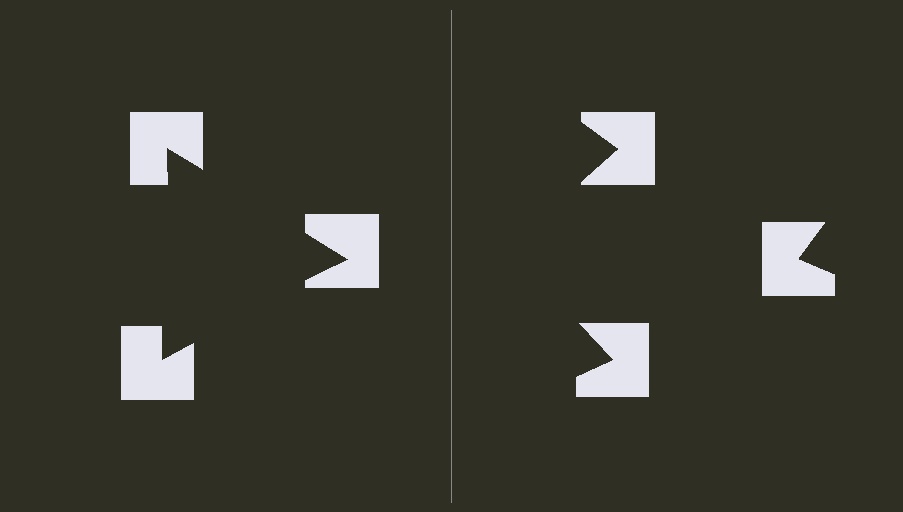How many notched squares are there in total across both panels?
6 — 3 on each side.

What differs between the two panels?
The notched squares are positioned identically on both sides; only the wedge orientations differ. On the left they align to a triangle; on the right they are misaligned.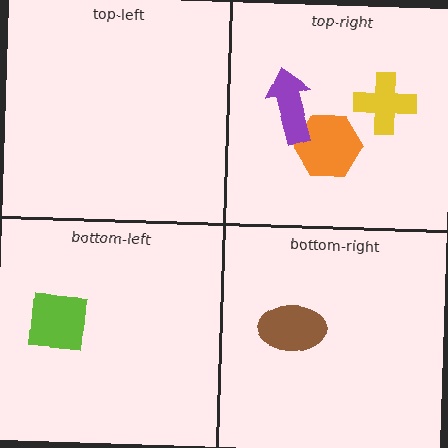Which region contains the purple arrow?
The top-right region.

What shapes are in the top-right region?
The orange hexagon, the yellow cross, the purple arrow.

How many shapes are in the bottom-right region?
1.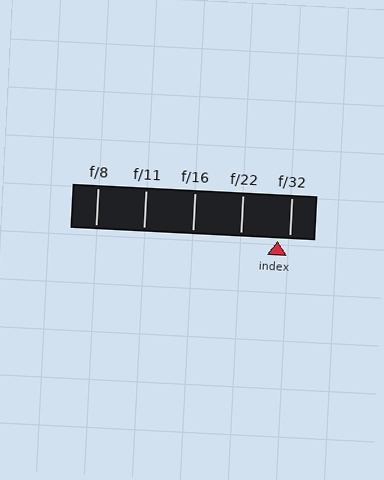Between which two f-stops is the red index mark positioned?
The index mark is between f/22 and f/32.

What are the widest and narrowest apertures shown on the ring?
The widest aperture shown is f/8 and the narrowest is f/32.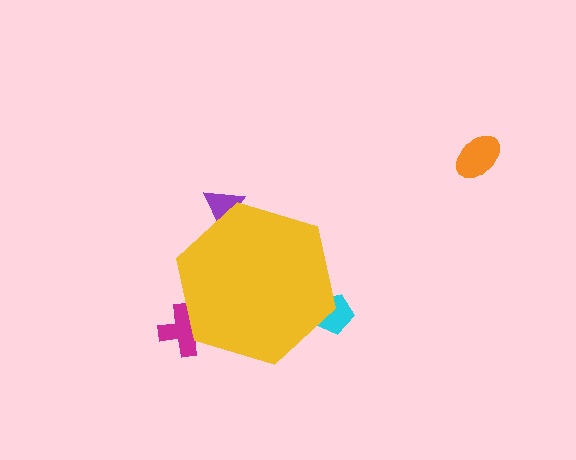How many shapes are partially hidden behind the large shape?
3 shapes are partially hidden.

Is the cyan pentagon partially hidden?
Yes, the cyan pentagon is partially hidden behind the yellow hexagon.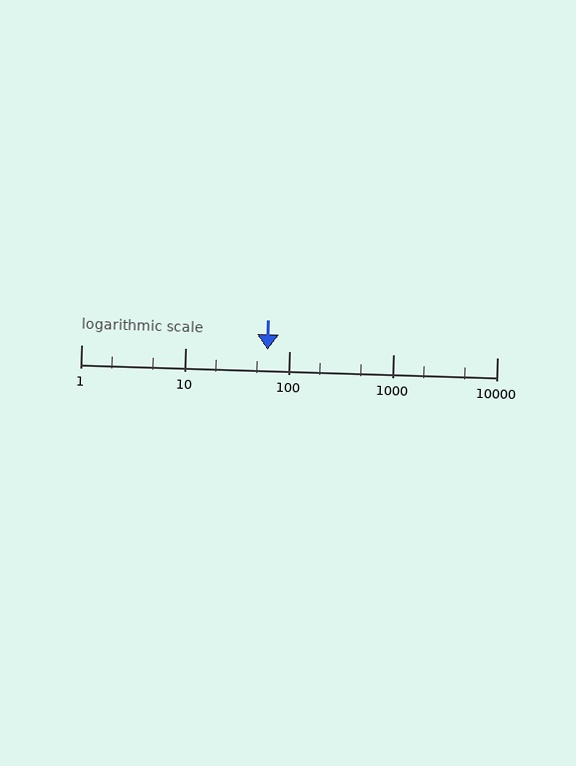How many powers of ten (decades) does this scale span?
The scale spans 4 decades, from 1 to 10000.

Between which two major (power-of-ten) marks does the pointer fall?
The pointer is between 10 and 100.